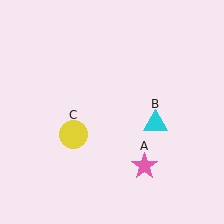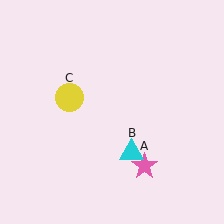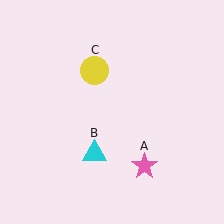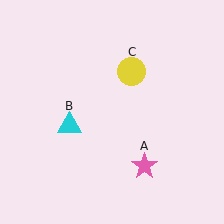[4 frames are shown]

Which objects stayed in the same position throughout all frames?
Pink star (object A) remained stationary.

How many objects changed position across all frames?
2 objects changed position: cyan triangle (object B), yellow circle (object C).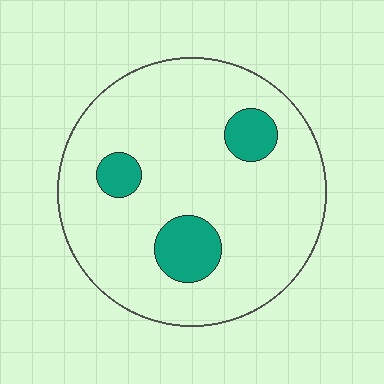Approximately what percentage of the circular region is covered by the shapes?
Approximately 15%.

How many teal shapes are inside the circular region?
3.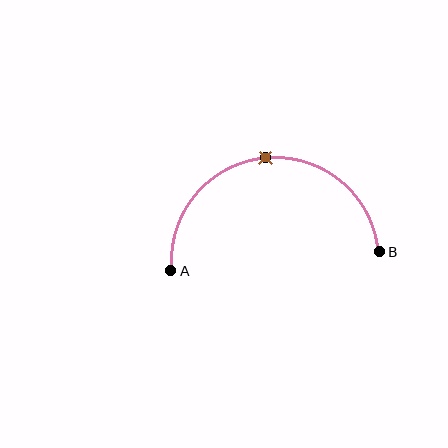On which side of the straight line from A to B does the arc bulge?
The arc bulges above the straight line connecting A and B.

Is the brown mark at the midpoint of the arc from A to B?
Yes. The brown mark lies on the arc at equal arc-length from both A and B — it is the arc midpoint.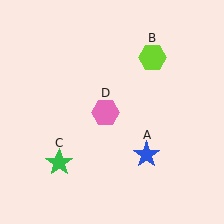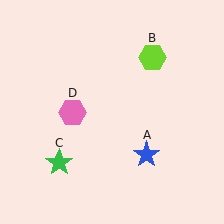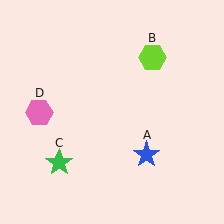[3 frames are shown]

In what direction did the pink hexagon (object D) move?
The pink hexagon (object D) moved left.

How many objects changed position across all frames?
1 object changed position: pink hexagon (object D).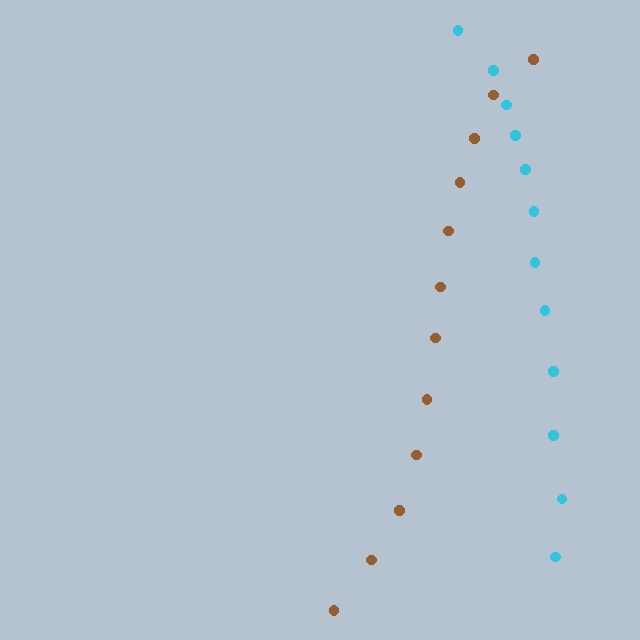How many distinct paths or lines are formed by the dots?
There are 2 distinct paths.